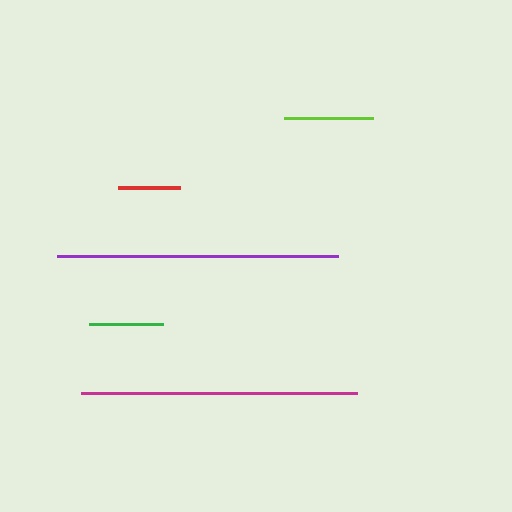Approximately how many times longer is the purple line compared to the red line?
The purple line is approximately 4.5 times the length of the red line.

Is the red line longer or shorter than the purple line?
The purple line is longer than the red line.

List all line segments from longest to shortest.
From longest to shortest: purple, magenta, lime, green, red.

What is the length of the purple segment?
The purple segment is approximately 281 pixels long.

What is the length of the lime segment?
The lime segment is approximately 89 pixels long.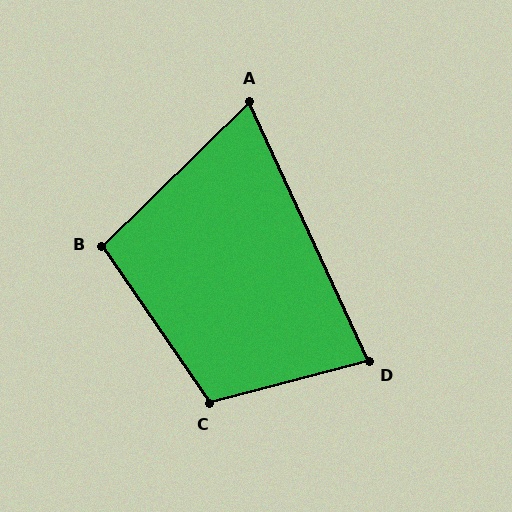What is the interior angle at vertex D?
Approximately 80 degrees (acute).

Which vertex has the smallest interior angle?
A, at approximately 70 degrees.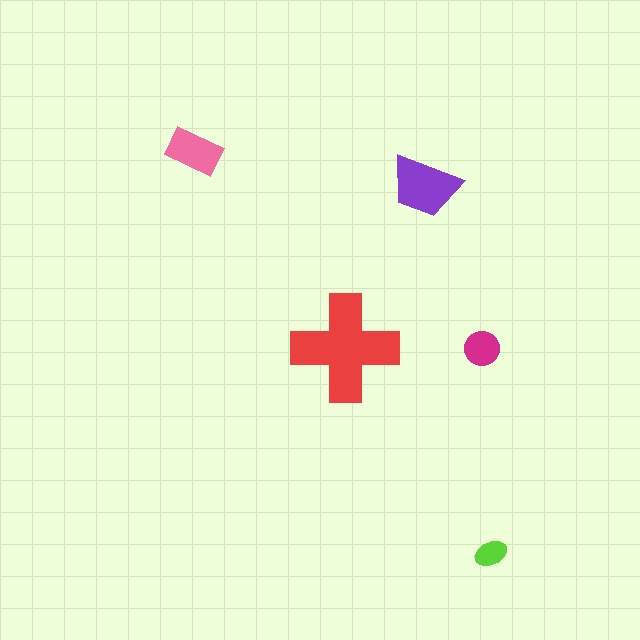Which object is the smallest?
The lime ellipse.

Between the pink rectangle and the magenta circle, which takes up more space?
The pink rectangle.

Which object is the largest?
The red cross.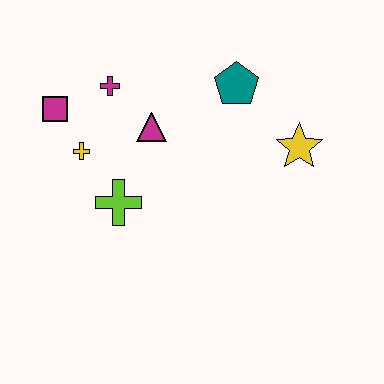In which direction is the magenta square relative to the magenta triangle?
The magenta square is to the left of the magenta triangle.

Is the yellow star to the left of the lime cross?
No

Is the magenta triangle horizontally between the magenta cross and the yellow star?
Yes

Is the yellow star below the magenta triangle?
Yes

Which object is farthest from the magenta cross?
The yellow star is farthest from the magenta cross.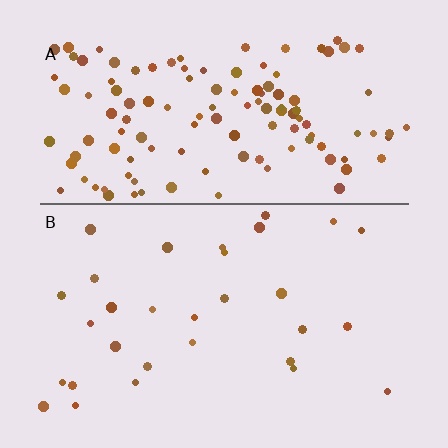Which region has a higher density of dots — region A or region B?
A (the top).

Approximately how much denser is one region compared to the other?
Approximately 4.2× — region A over region B.